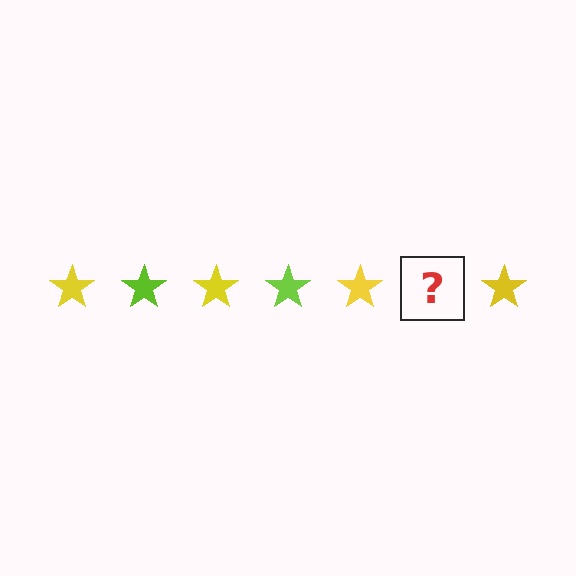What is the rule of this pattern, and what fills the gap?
The rule is that the pattern cycles through yellow, lime stars. The gap should be filled with a lime star.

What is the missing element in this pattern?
The missing element is a lime star.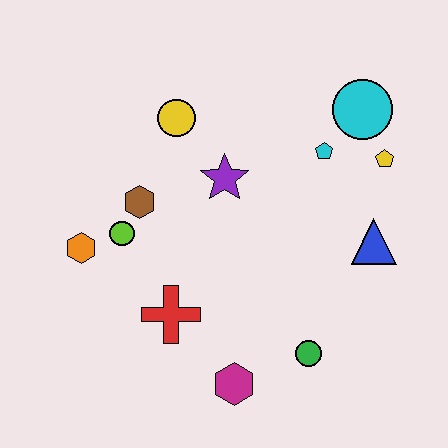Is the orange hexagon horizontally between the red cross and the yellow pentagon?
No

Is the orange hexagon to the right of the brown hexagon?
No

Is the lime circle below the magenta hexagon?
No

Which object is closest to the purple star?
The yellow circle is closest to the purple star.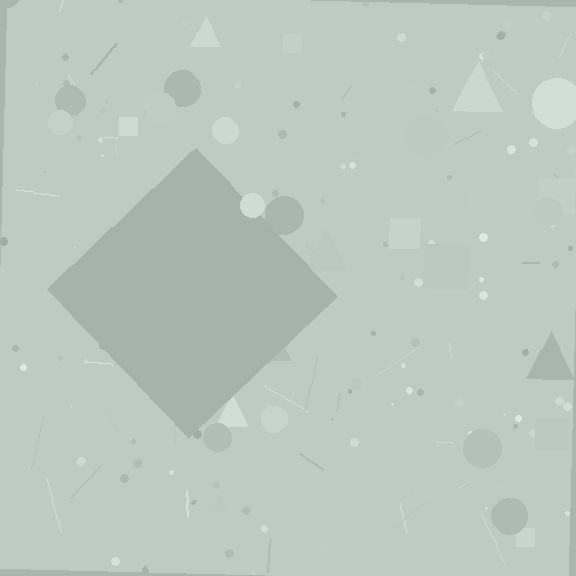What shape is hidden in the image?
A diamond is hidden in the image.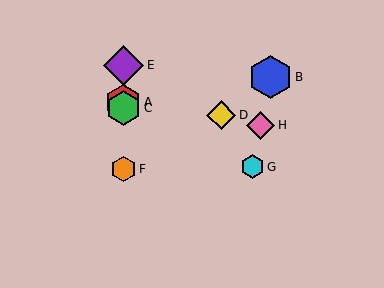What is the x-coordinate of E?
Object E is at x≈123.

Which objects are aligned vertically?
Objects A, C, E, F are aligned vertically.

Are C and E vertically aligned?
Yes, both are at x≈123.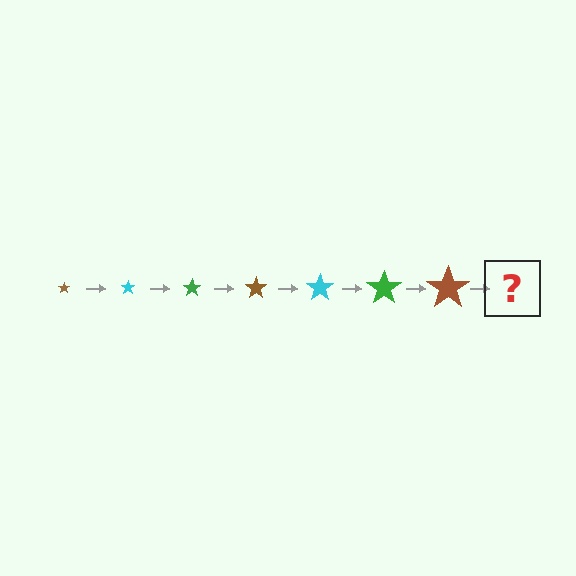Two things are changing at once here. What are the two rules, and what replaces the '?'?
The two rules are that the star grows larger each step and the color cycles through brown, cyan, and green. The '?' should be a cyan star, larger than the previous one.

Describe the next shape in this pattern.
It should be a cyan star, larger than the previous one.